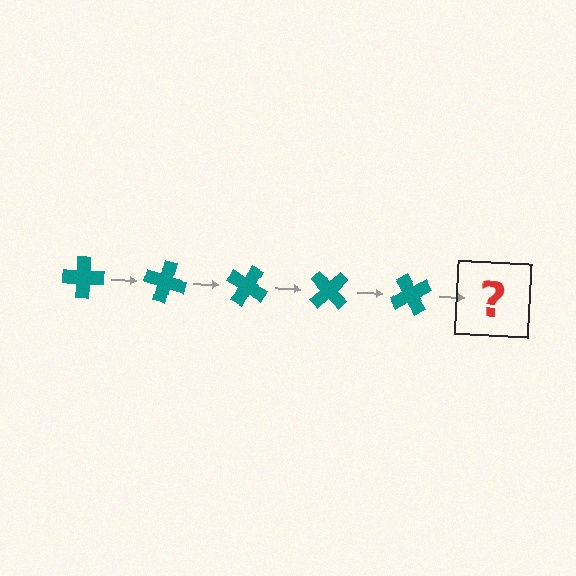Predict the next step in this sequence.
The next step is a teal cross rotated 75 degrees.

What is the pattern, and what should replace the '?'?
The pattern is that the cross rotates 15 degrees each step. The '?' should be a teal cross rotated 75 degrees.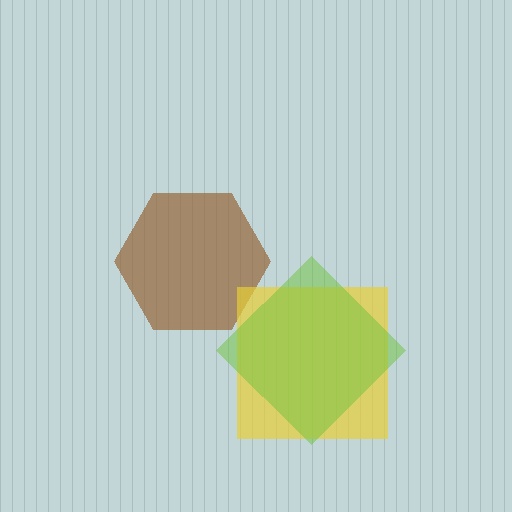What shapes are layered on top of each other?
The layered shapes are: a brown hexagon, a yellow square, a lime diamond.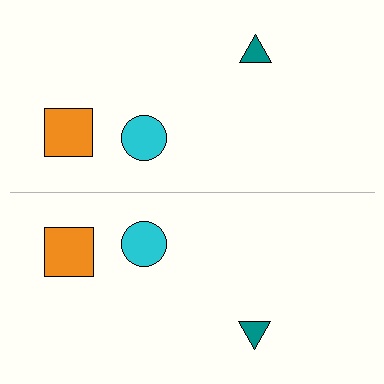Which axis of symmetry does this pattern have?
The pattern has a horizontal axis of symmetry running through the center of the image.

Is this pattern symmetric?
Yes, this pattern has bilateral (reflection) symmetry.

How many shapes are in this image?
There are 6 shapes in this image.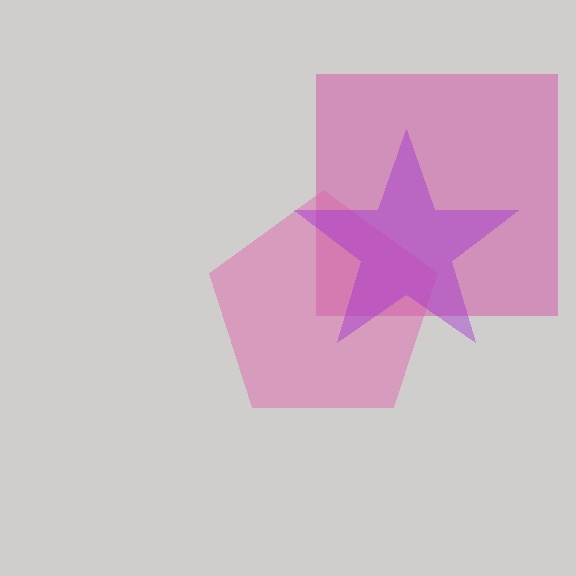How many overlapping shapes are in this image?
There are 3 overlapping shapes in the image.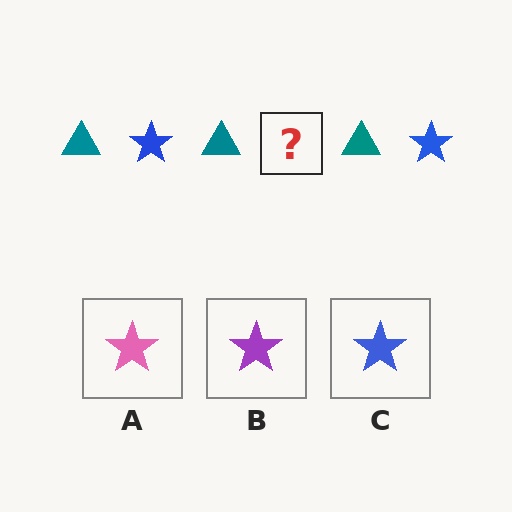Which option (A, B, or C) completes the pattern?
C.